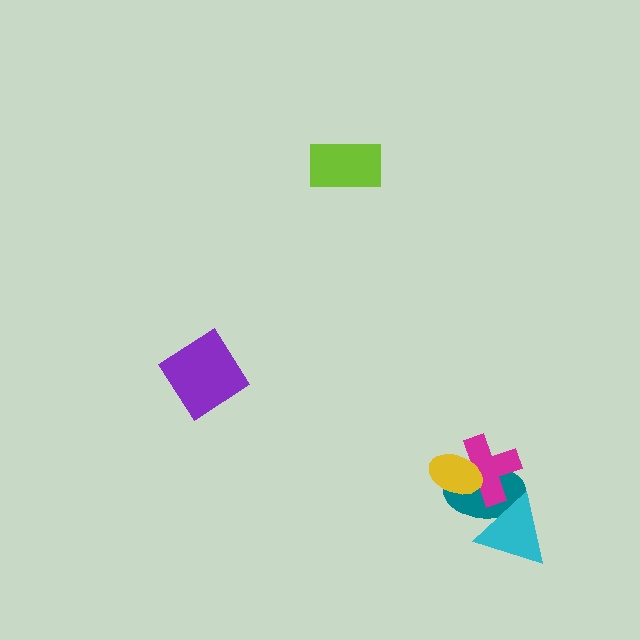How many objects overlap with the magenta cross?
3 objects overlap with the magenta cross.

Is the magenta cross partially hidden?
Yes, it is partially covered by another shape.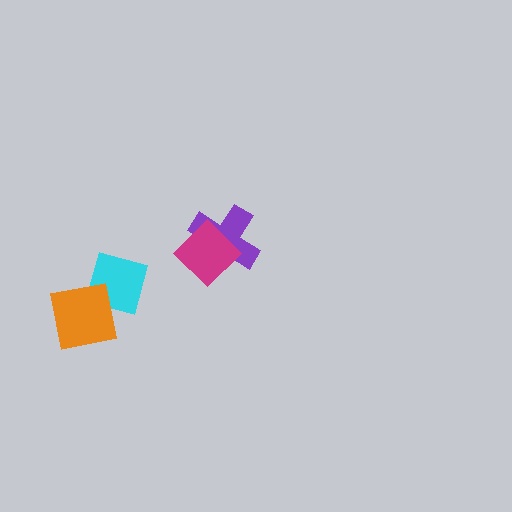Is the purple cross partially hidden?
Yes, it is partially covered by another shape.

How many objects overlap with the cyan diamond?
1 object overlaps with the cyan diamond.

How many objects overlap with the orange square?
1 object overlaps with the orange square.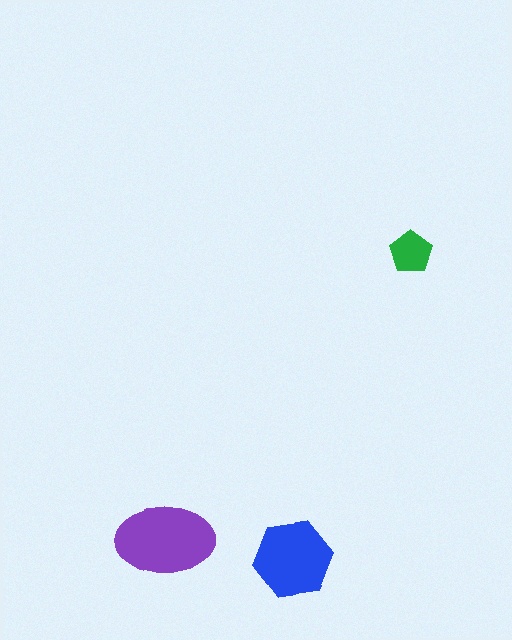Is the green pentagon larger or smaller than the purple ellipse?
Smaller.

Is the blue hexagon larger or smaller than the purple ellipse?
Smaller.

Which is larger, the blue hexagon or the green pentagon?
The blue hexagon.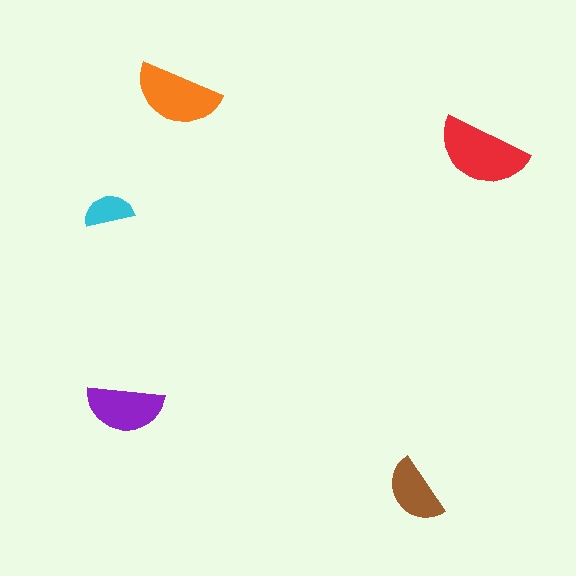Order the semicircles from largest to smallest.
the red one, the orange one, the purple one, the brown one, the cyan one.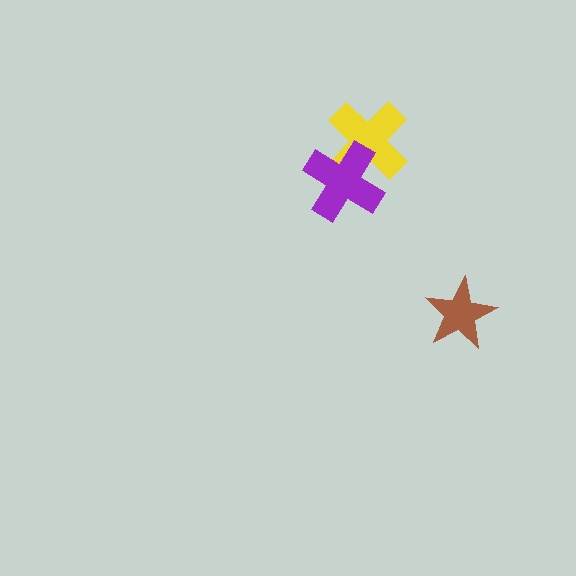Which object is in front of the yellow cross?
The purple cross is in front of the yellow cross.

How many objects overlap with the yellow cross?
1 object overlaps with the yellow cross.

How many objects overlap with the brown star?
0 objects overlap with the brown star.